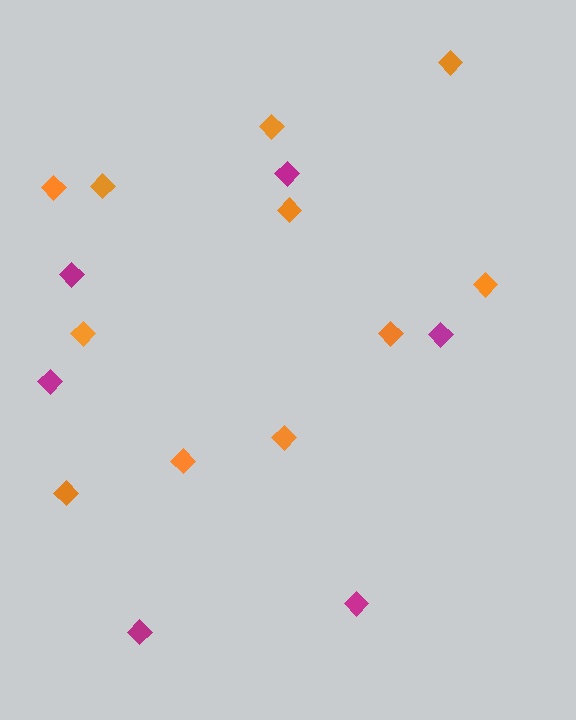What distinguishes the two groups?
There are 2 groups: one group of orange diamonds (11) and one group of magenta diamonds (6).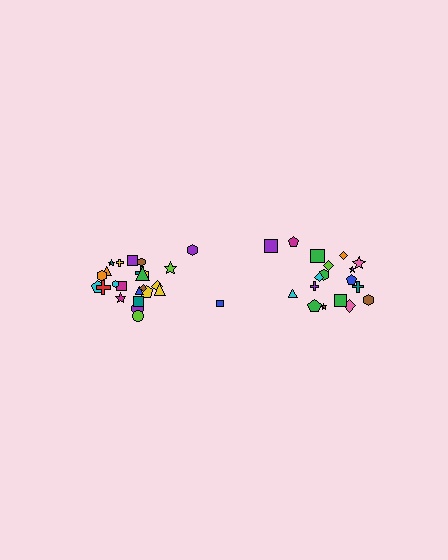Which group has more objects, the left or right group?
The left group.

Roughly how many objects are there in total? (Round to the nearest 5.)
Roughly 45 objects in total.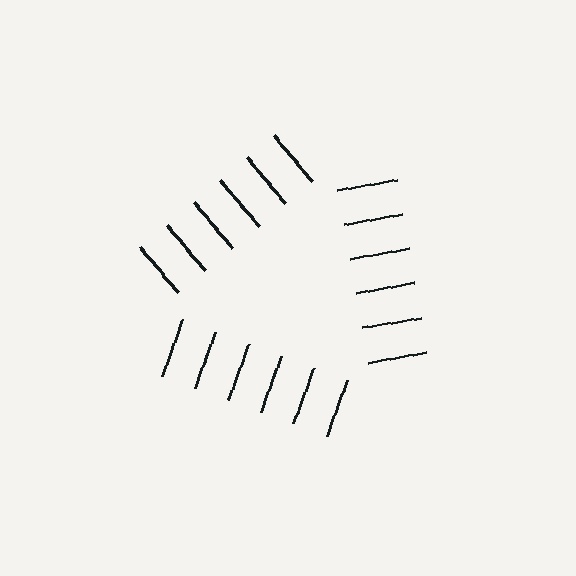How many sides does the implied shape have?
3 sides — the line-ends trace a triangle.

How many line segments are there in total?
18 — 6 along each of the 3 edges.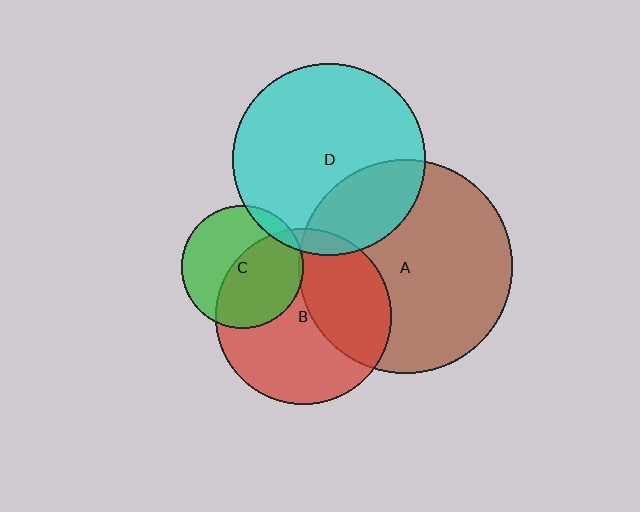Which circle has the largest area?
Circle A (brown).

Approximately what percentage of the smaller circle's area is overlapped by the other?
Approximately 5%.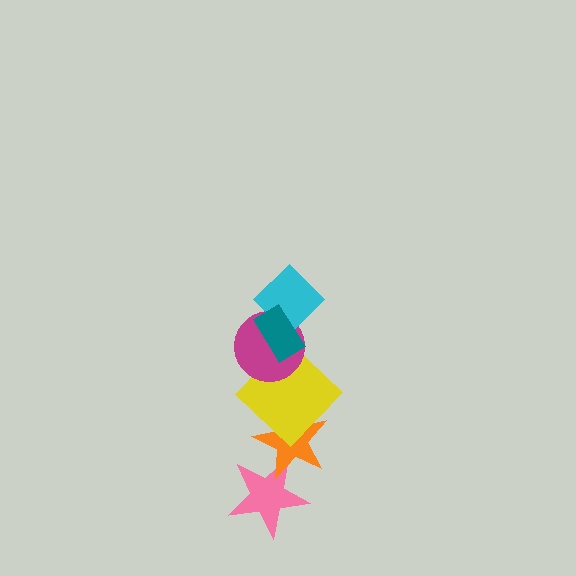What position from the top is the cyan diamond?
The cyan diamond is 2nd from the top.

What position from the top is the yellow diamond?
The yellow diamond is 4th from the top.